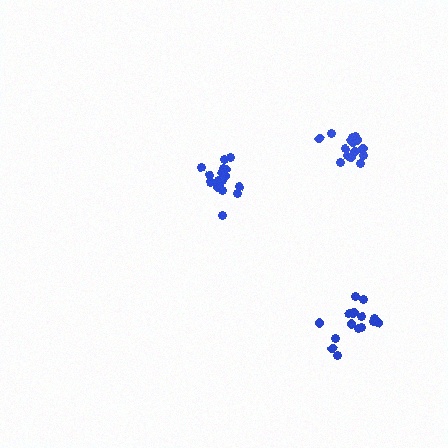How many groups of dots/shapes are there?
There are 3 groups.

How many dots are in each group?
Group 1: 17 dots, Group 2: 15 dots, Group 3: 16 dots (48 total).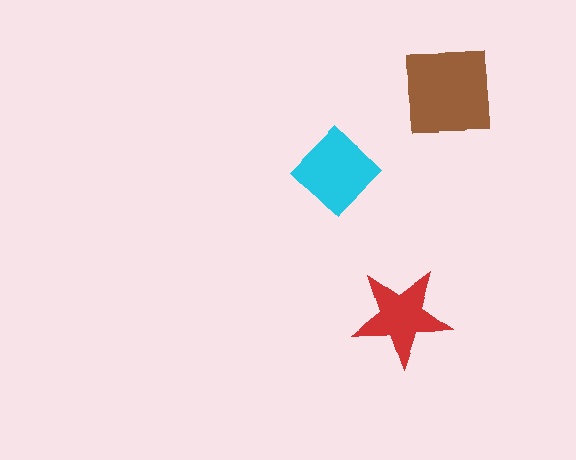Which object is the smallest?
The red star.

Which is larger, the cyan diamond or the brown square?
The brown square.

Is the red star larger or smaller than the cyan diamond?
Smaller.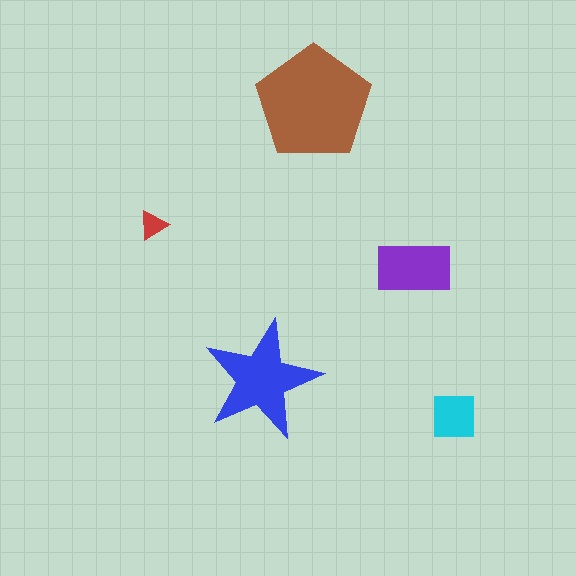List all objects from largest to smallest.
The brown pentagon, the blue star, the purple rectangle, the cyan square, the red triangle.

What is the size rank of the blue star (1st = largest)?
2nd.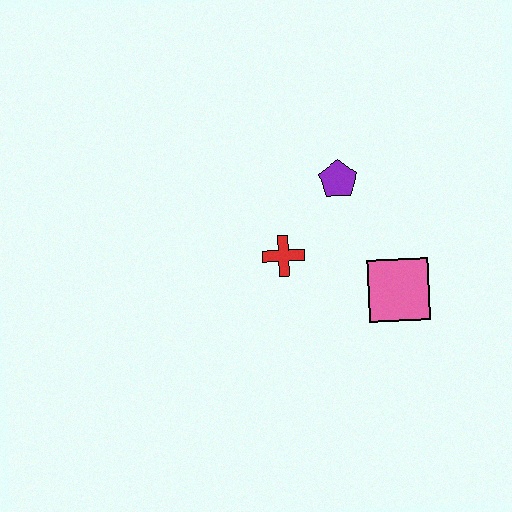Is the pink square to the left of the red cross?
No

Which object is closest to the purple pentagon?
The red cross is closest to the purple pentagon.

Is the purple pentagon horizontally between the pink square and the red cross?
Yes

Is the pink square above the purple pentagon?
No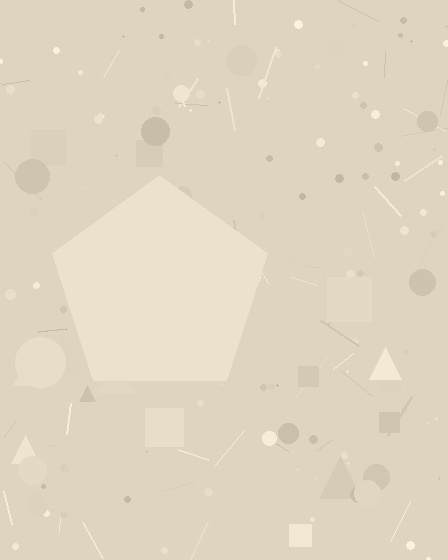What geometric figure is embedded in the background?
A pentagon is embedded in the background.